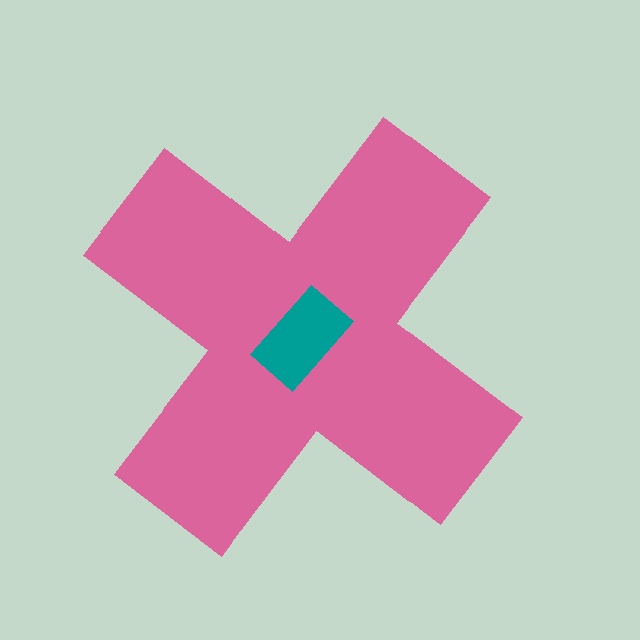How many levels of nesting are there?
2.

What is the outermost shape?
The pink cross.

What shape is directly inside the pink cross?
The teal rectangle.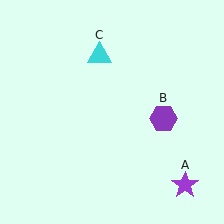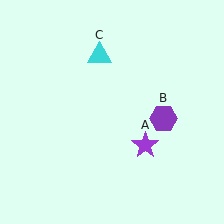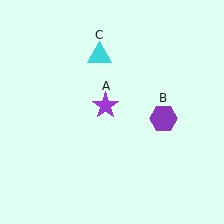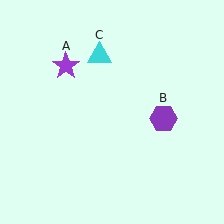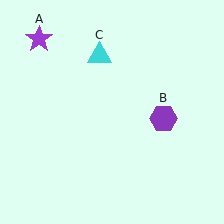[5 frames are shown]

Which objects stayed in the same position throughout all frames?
Purple hexagon (object B) and cyan triangle (object C) remained stationary.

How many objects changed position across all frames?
1 object changed position: purple star (object A).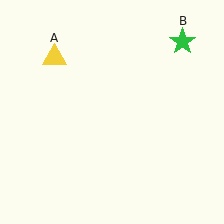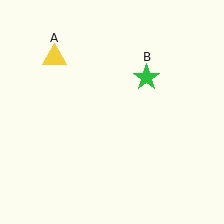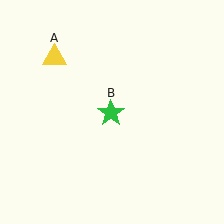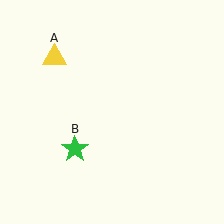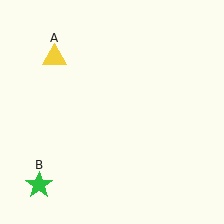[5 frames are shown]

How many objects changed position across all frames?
1 object changed position: green star (object B).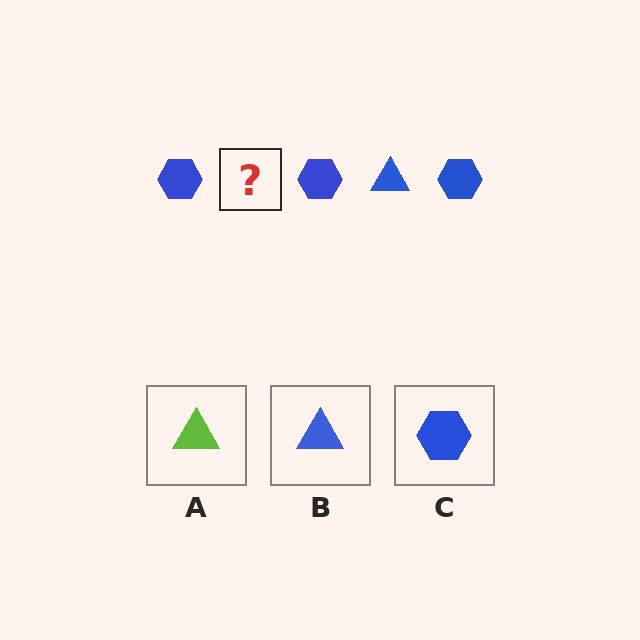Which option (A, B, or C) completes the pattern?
B.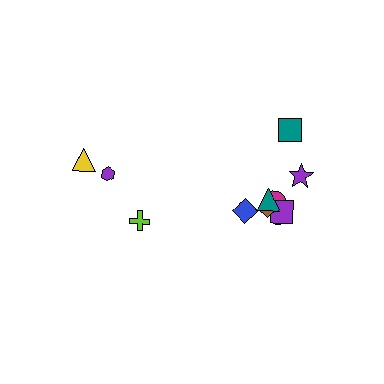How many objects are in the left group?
There are 3 objects.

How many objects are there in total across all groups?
There are 11 objects.